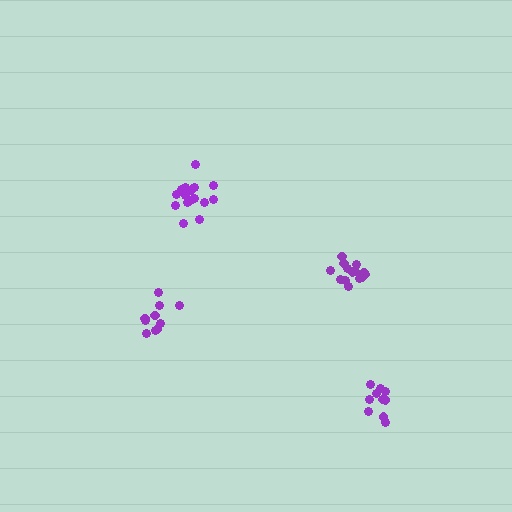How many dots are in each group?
Group 1: 10 dots, Group 2: 16 dots, Group 3: 14 dots, Group 4: 10 dots (50 total).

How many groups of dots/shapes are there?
There are 4 groups.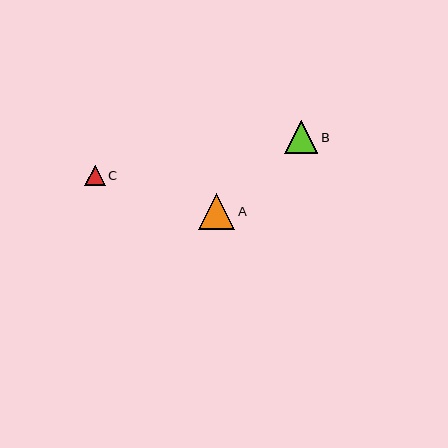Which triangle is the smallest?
Triangle C is the smallest with a size of approximately 20 pixels.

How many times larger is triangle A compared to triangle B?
Triangle A is approximately 1.1 times the size of triangle B.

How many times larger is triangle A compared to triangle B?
Triangle A is approximately 1.1 times the size of triangle B.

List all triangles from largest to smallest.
From largest to smallest: A, B, C.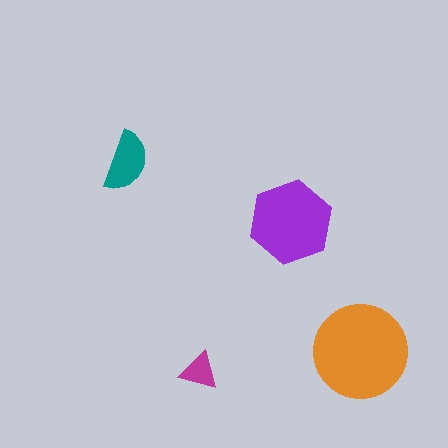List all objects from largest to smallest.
The orange circle, the purple hexagon, the teal semicircle, the magenta triangle.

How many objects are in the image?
There are 4 objects in the image.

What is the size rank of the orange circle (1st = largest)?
1st.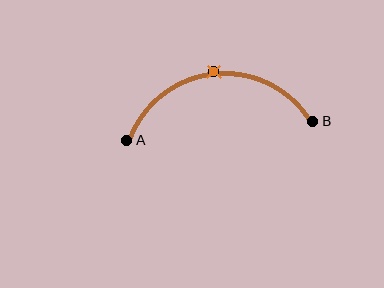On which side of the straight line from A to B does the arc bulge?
The arc bulges above the straight line connecting A and B.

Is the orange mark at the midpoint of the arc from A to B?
Yes. The orange mark lies on the arc at equal arc-length from both A and B — it is the arc midpoint.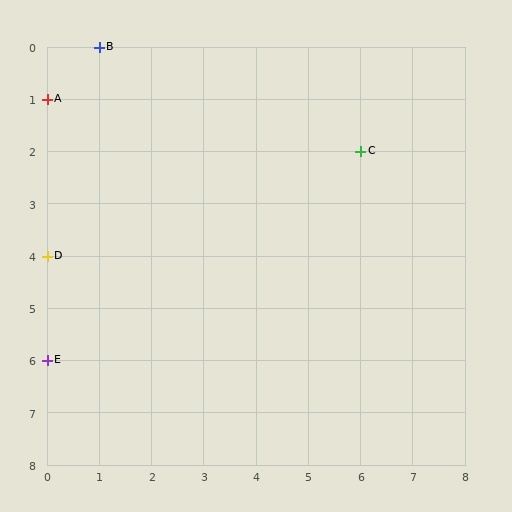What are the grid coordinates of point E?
Point E is at grid coordinates (0, 6).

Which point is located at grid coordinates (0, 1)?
Point A is at (0, 1).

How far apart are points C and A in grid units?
Points C and A are 6 columns and 1 row apart (about 6.1 grid units diagonally).